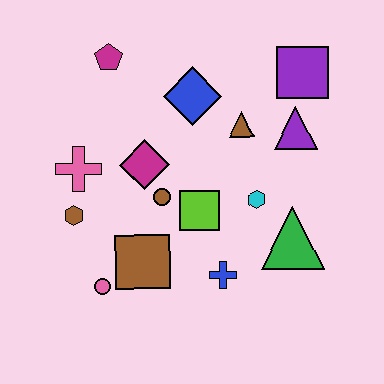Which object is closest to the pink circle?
The brown square is closest to the pink circle.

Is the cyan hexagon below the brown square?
No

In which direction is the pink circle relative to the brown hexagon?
The pink circle is below the brown hexagon.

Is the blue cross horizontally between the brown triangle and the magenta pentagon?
Yes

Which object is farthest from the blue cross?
The magenta pentagon is farthest from the blue cross.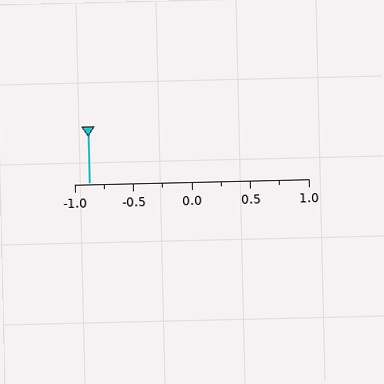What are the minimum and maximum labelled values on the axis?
The axis runs from -1.0 to 1.0.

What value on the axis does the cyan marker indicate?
The marker indicates approximately -0.88.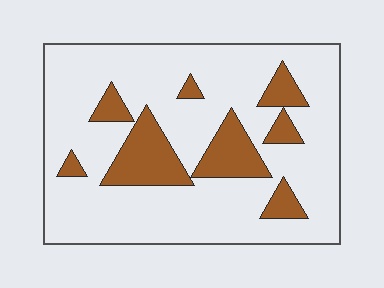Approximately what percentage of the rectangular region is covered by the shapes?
Approximately 20%.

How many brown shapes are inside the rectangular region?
8.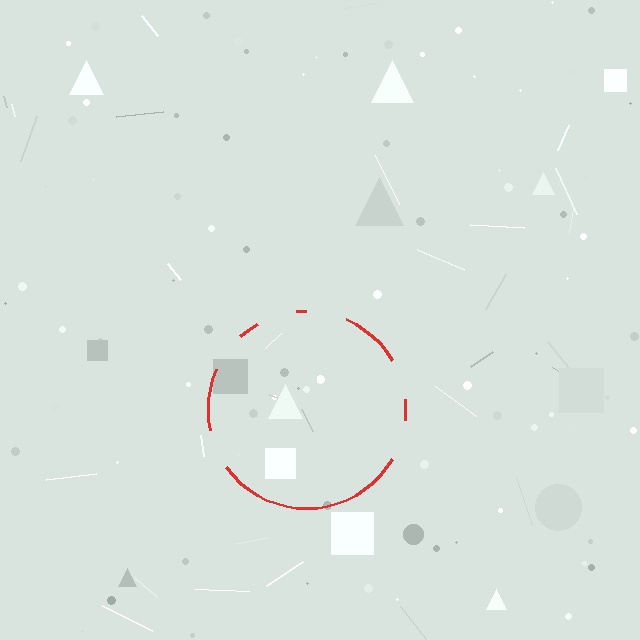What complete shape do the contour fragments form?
The contour fragments form a circle.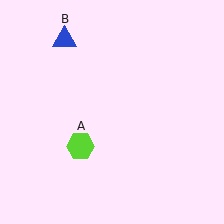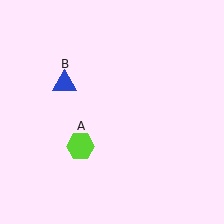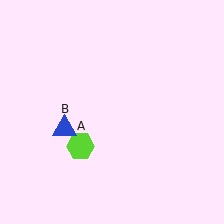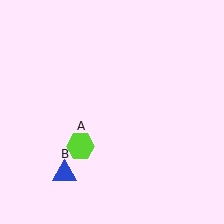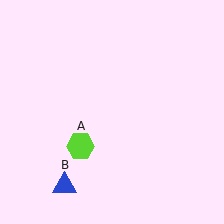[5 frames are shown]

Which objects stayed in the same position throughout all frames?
Lime hexagon (object A) remained stationary.